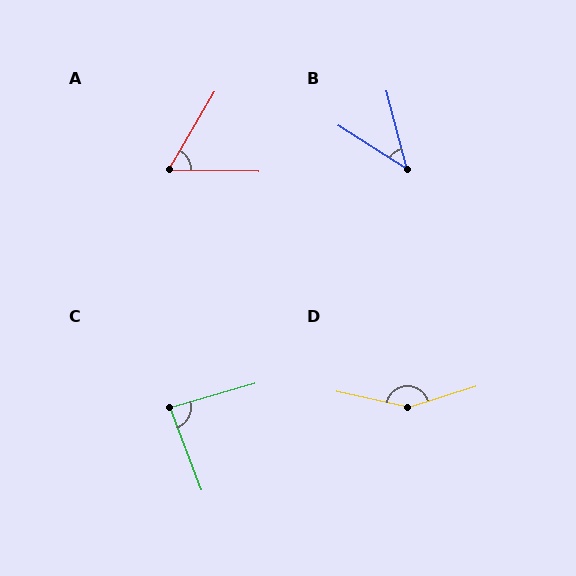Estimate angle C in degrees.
Approximately 85 degrees.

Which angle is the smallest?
B, at approximately 44 degrees.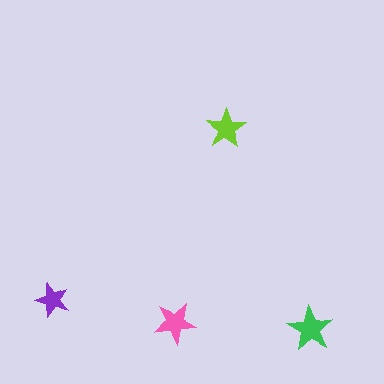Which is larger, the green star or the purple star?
The green one.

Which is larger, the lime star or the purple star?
The lime one.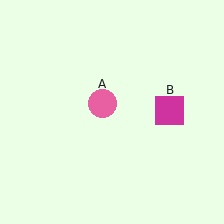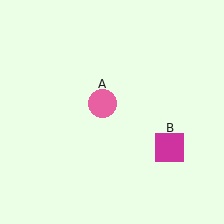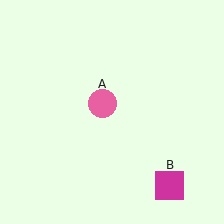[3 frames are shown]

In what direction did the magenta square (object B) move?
The magenta square (object B) moved down.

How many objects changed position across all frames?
1 object changed position: magenta square (object B).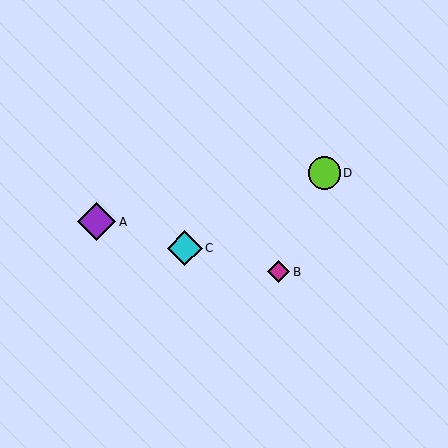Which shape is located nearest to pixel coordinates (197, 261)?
The cyan diamond (labeled C) at (185, 248) is nearest to that location.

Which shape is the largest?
The purple diamond (labeled A) is the largest.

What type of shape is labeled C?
Shape C is a cyan diamond.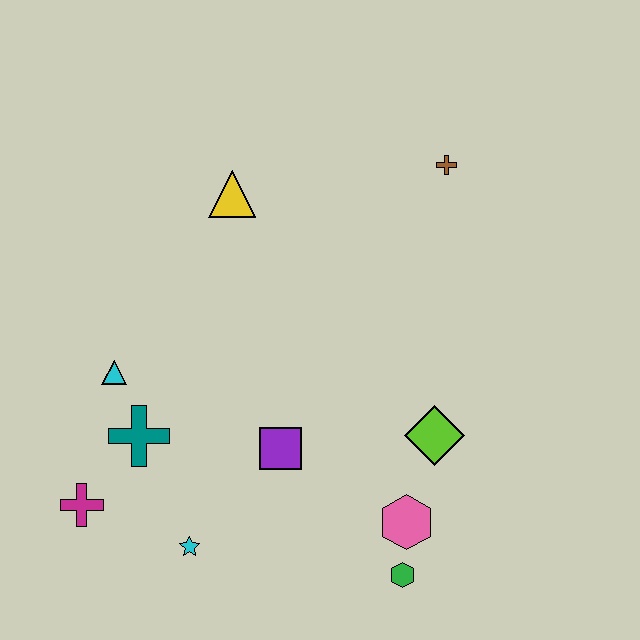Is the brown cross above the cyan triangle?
Yes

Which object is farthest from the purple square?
The brown cross is farthest from the purple square.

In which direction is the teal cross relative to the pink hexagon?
The teal cross is to the left of the pink hexagon.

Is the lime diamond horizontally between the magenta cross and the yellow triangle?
No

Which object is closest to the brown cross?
The yellow triangle is closest to the brown cross.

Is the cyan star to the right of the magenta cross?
Yes